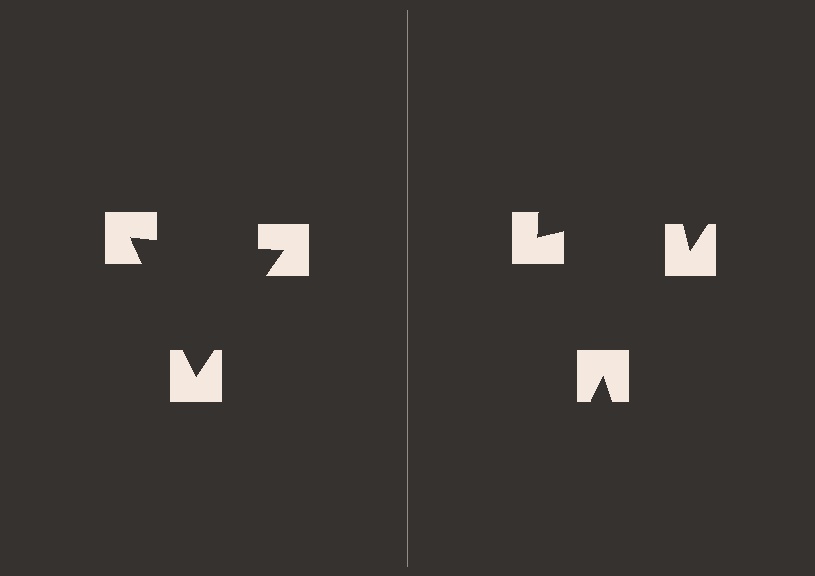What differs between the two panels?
The notched squares are positioned identically on both sides; only the wedge orientations differ. On the left they align to a triangle; on the right they are misaligned.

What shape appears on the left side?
An illusory triangle.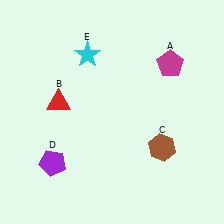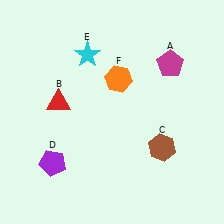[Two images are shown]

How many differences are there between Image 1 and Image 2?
There is 1 difference between the two images.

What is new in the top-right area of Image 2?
An orange hexagon (F) was added in the top-right area of Image 2.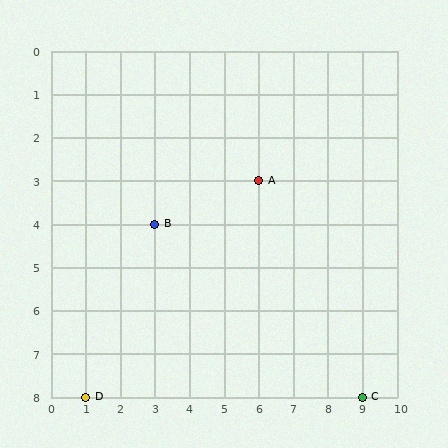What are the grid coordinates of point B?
Point B is at grid coordinates (3, 4).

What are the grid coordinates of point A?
Point A is at grid coordinates (6, 3).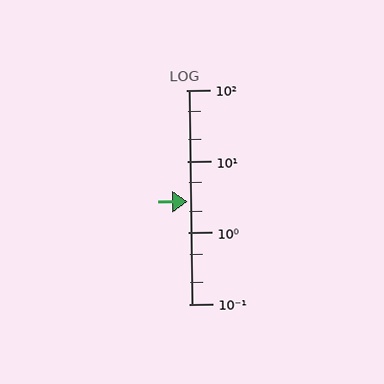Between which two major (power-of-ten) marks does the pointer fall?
The pointer is between 1 and 10.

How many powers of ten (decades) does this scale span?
The scale spans 3 decades, from 0.1 to 100.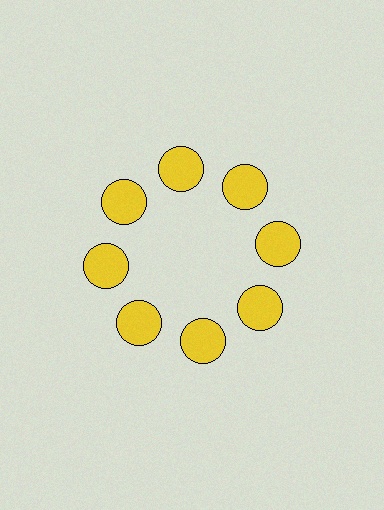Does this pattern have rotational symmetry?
Yes, this pattern has 8-fold rotational symmetry. It looks the same after rotating 45 degrees around the center.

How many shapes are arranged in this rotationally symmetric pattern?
There are 8 shapes, arranged in 8 groups of 1.